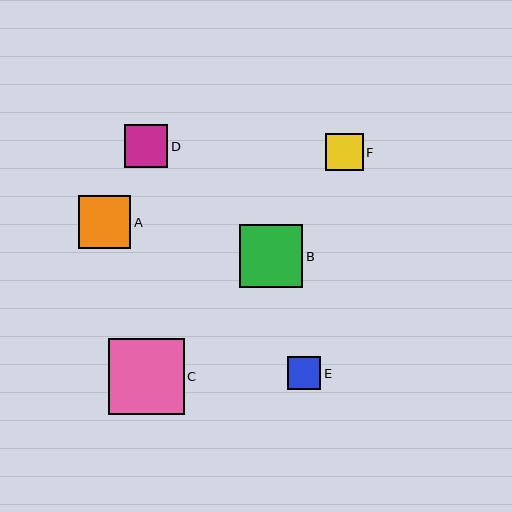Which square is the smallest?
Square E is the smallest with a size of approximately 33 pixels.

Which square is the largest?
Square C is the largest with a size of approximately 76 pixels.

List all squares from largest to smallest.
From largest to smallest: C, B, A, D, F, E.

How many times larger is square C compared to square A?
Square C is approximately 1.4 times the size of square A.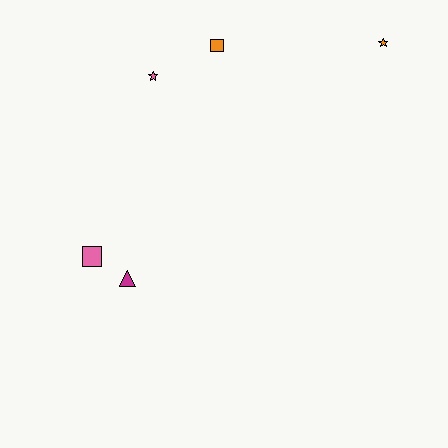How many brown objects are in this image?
There are no brown objects.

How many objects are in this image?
There are 5 objects.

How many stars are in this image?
There are 2 stars.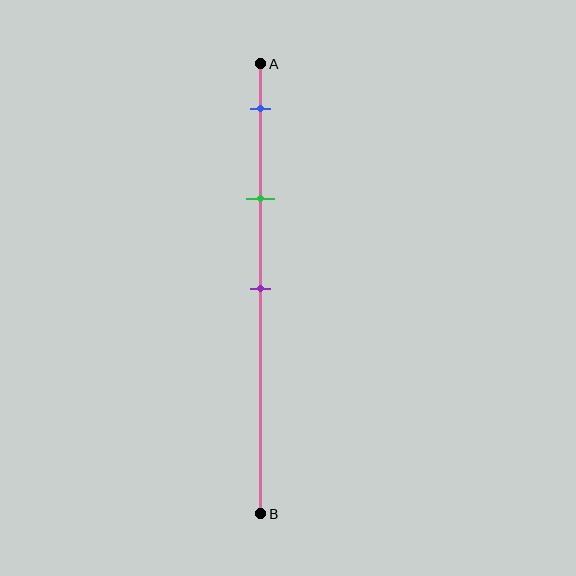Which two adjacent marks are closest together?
The blue and green marks are the closest adjacent pair.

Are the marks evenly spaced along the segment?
Yes, the marks are approximately evenly spaced.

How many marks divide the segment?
There are 3 marks dividing the segment.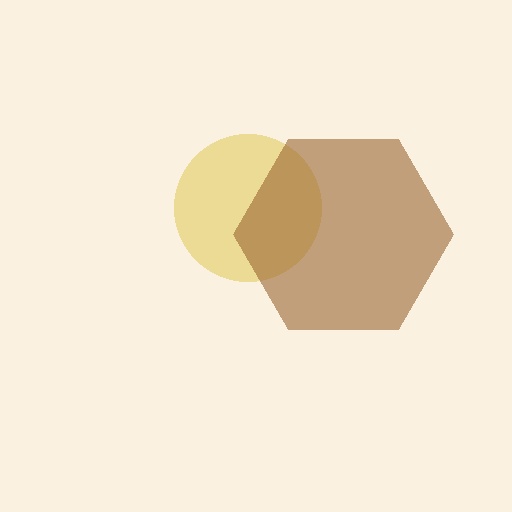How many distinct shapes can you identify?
There are 2 distinct shapes: a yellow circle, a brown hexagon.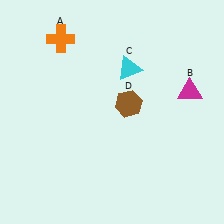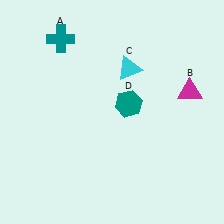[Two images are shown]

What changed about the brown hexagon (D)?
In Image 1, D is brown. In Image 2, it changed to teal.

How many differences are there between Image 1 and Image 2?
There are 2 differences between the two images.